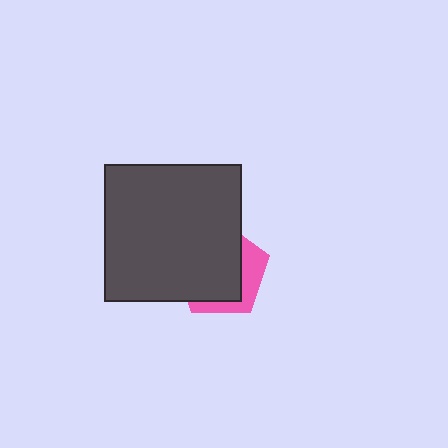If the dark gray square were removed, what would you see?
You would see the complete pink pentagon.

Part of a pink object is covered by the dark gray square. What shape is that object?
It is a pentagon.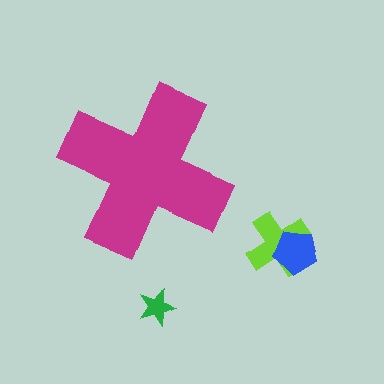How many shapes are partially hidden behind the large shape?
0 shapes are partially hidden.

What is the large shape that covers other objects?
A magenta cross.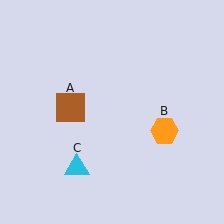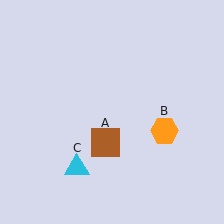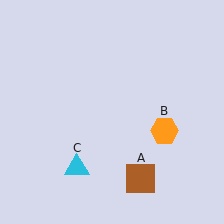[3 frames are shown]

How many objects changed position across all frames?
1 object changed position: brown square (object A).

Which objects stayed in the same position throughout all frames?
Orange hexagon (object B) and cyan triangle (object C) remained stationary.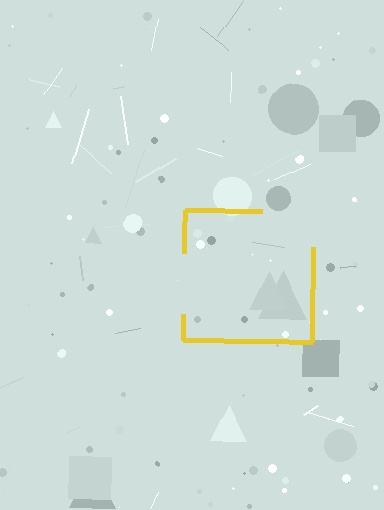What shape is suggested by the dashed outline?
The dashed outline suggests a square.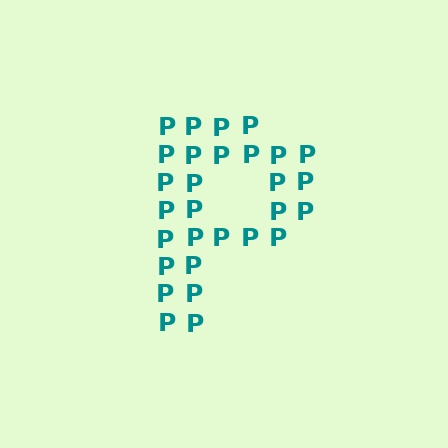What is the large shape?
The large shape is the letter P.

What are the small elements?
The small elements are letter P's.